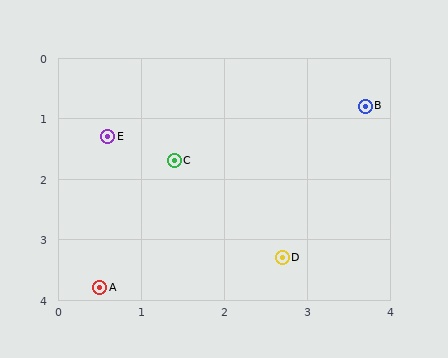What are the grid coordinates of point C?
Point C is at approximately (1.4, 1.7).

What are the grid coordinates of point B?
Point B is at approximately (3.7, 0.8).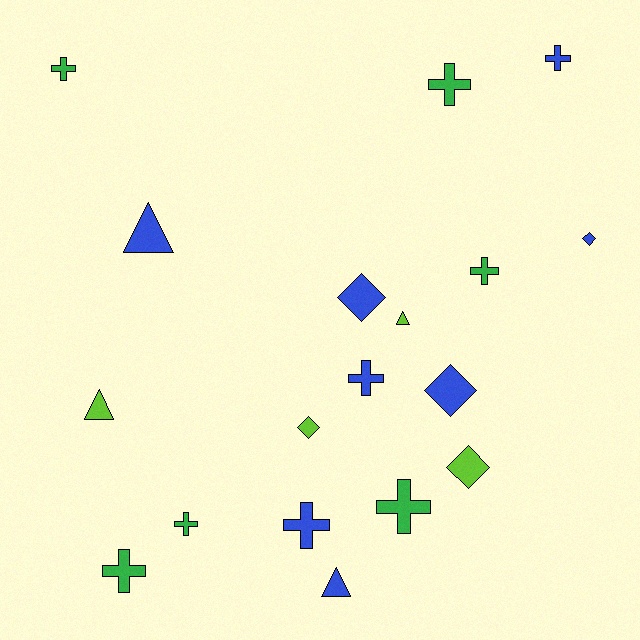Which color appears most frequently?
Blue, with 8 objects.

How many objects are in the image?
There are 18 objects.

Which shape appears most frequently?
Cross, with 9 objects.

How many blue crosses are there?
There are 3 blue crosses.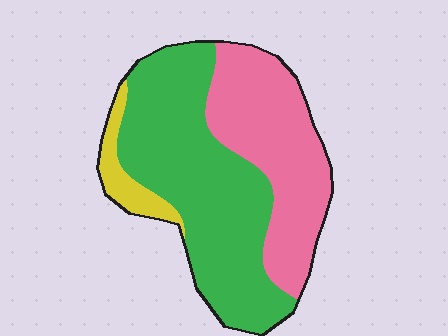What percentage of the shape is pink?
Pink takes up about three eighths (3/8) of the shape.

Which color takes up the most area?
Green, at roughly 55%.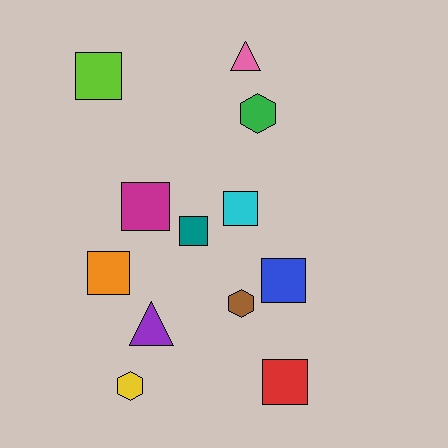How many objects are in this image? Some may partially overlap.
There are 12 objects.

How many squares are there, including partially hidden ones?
There are 7 squares.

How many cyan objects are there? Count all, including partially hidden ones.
There is 1 cyan object.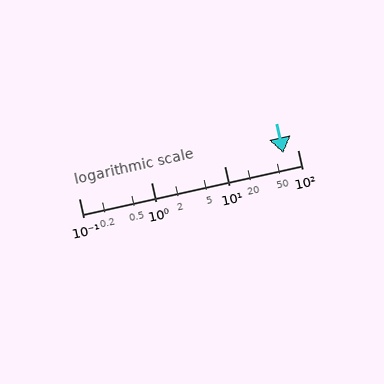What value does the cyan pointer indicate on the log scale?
The pointer indicates approximately 63.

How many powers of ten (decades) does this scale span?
The scale spans 3 decades, from 0.1 to 100.